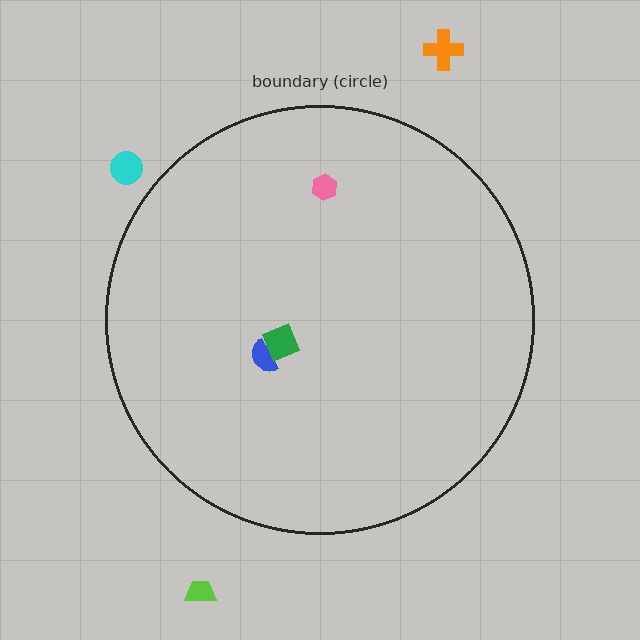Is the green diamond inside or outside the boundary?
Inside.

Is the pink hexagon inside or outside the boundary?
Inside.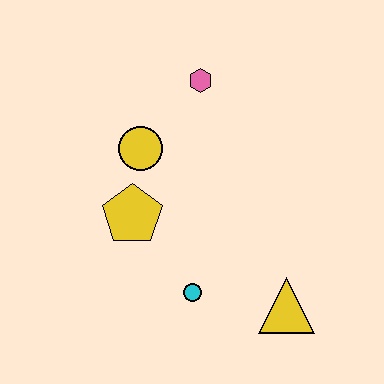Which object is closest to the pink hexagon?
The yellow circle is closest to the pink hexagon.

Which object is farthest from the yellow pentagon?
The yellow triangle is farthest from the yellow pentagon.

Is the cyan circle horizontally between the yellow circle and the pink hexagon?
Yes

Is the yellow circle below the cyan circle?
No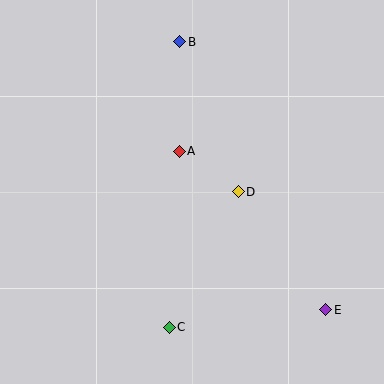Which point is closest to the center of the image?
Point A at (179, 151) is closest to the center.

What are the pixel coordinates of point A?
Point A is at (179, 151).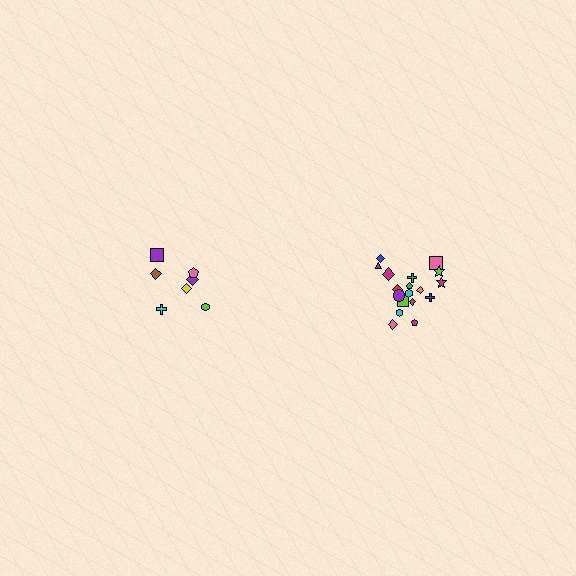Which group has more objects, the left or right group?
The right group.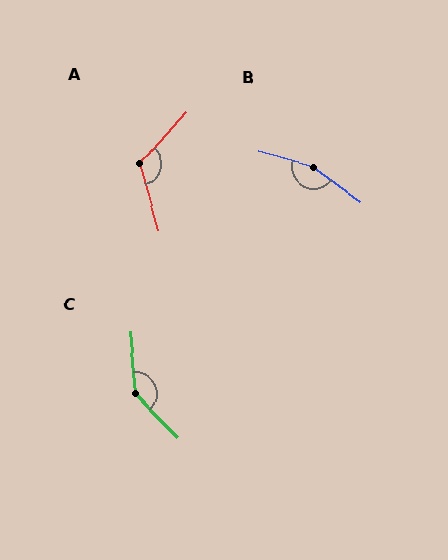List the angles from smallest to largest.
A (122°), C (140°), B (160°).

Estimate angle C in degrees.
Approximately 140 degrees.